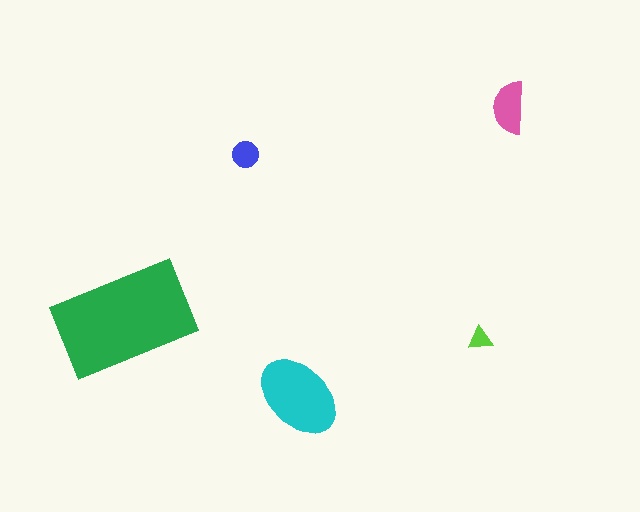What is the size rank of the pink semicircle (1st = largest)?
3rd.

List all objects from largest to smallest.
The green rectangle, the cyan ellipse, the pink semicircle, the blue circle, the lime triangle.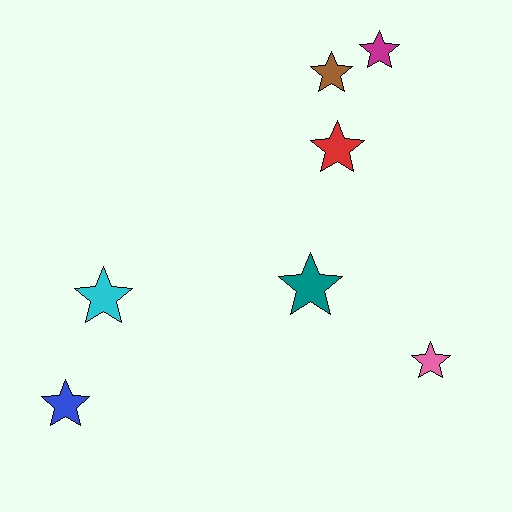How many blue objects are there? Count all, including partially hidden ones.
There is 1 blue object.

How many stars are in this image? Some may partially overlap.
There are 7 stars.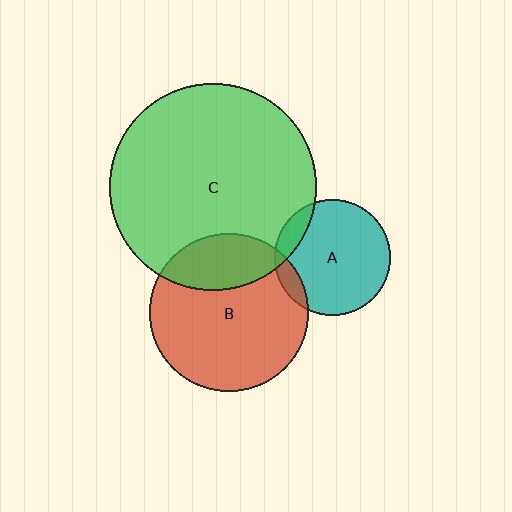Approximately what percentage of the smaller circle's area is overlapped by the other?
Approximately 10%.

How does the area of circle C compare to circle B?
Approximately 1.7 times.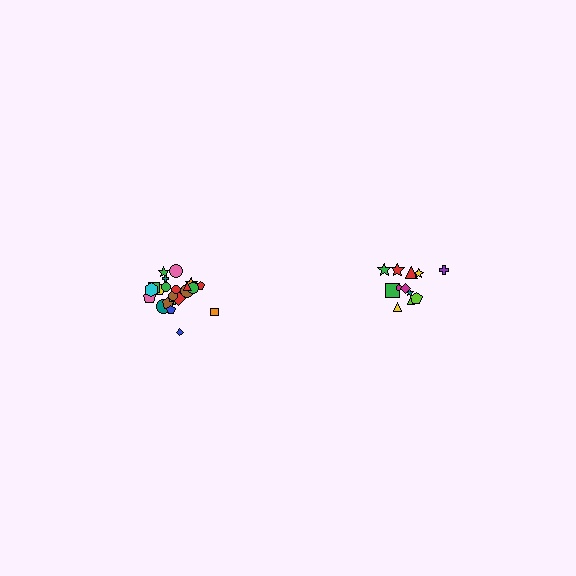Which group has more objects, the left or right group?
The left group.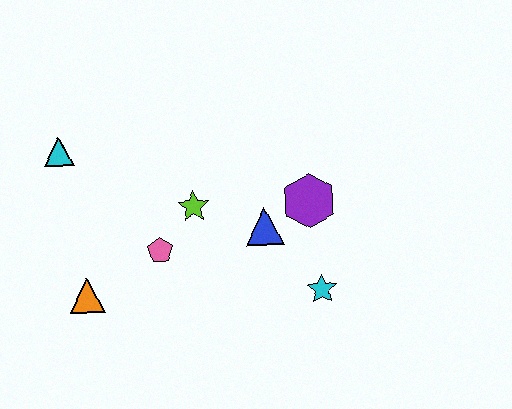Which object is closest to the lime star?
The pink pentagon is closest to the lime star.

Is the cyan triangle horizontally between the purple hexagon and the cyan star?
No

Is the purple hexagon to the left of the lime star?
No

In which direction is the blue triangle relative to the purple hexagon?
The blue triangle is to the left of the purple hexagon.